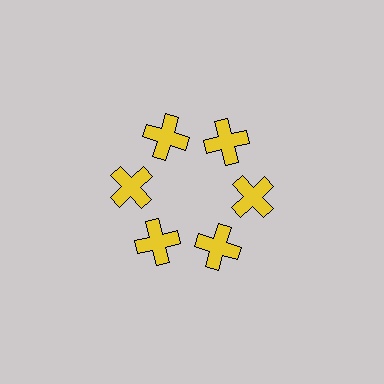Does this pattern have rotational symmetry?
Yes, this pattern has 6-fold rotational symmetry. It looks the same after rotating 60 degrees around the center.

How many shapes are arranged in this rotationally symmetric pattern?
There are 6 shapes, arranged in 6 groups of 1.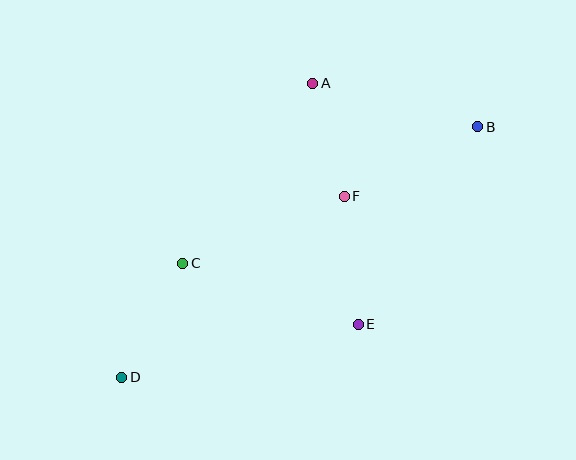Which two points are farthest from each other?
Points B and D are farthest from each other.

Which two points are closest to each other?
Points A and F are closest to each other.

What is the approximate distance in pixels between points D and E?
The distance between D and E is approximately 243 pixels.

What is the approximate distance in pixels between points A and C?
The distance between A and C is approximately 222 pixels.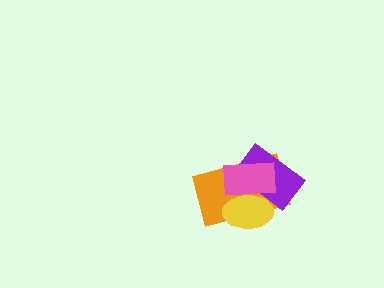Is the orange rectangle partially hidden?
Yes, it is partially covered by another shape.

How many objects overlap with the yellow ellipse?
3 objects overlap with the yellow ellipse.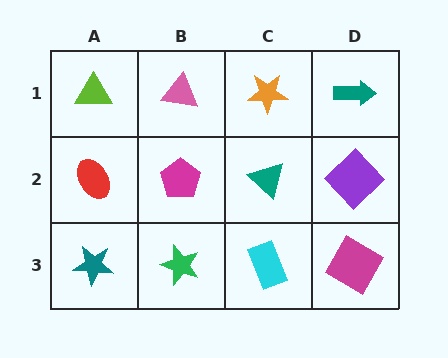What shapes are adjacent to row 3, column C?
A teal triangle (row 2, column C), a green star (row 3, column B), a magenta diamond (row 3, column D).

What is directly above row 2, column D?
A teal arrow.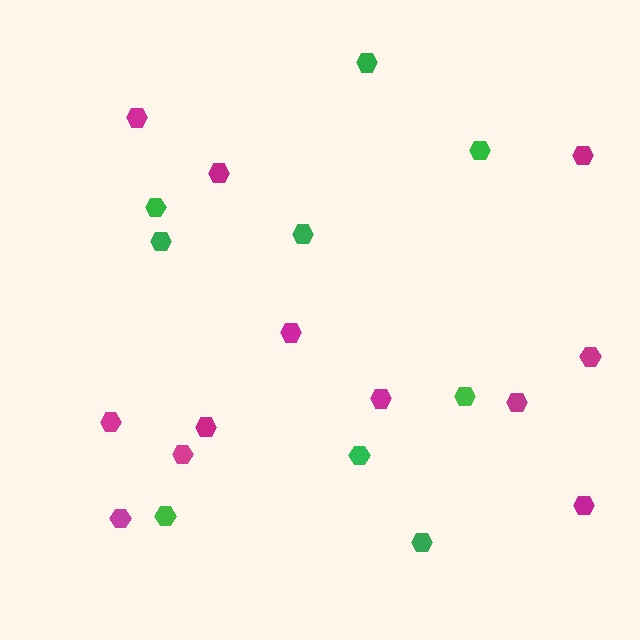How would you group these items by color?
There are 2 groups: one group of green hexagons (9) and one group of magenta hexagons (12).